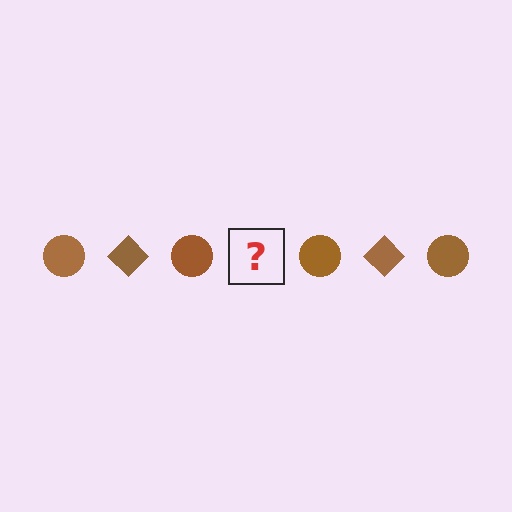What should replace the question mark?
The question mark should be replaced with a brown diamond.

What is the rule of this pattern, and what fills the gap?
The rule is that the pattern cycles through circle, diamond shapes in brown. The gap should be filled with a brown diamond.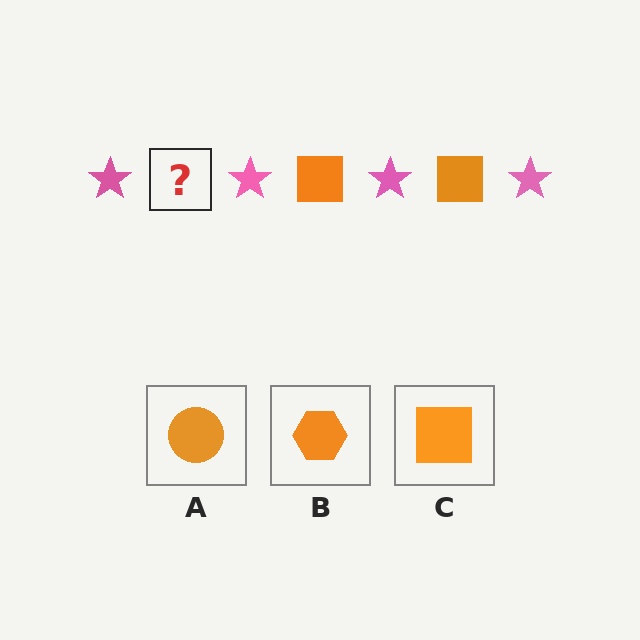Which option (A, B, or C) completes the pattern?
C.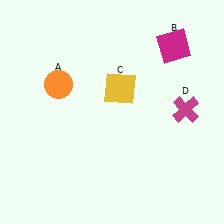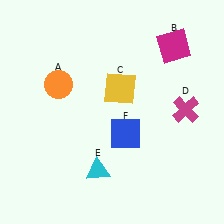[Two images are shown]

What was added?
A cyan triangle (E), a blue square (F) were added in Image 2.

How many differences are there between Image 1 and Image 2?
There are 2 differences between the two images.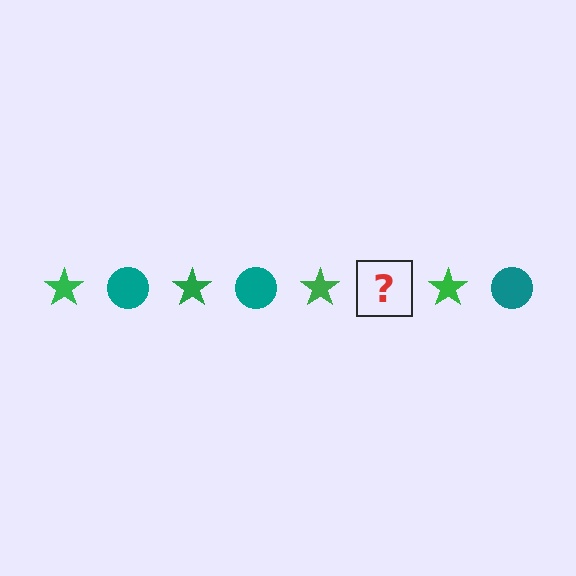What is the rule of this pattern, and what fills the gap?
The rule is that the pattern alternates between green star and teal circle. The gap should be filled with a teal circle.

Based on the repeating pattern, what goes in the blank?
The blank should be a teal circle.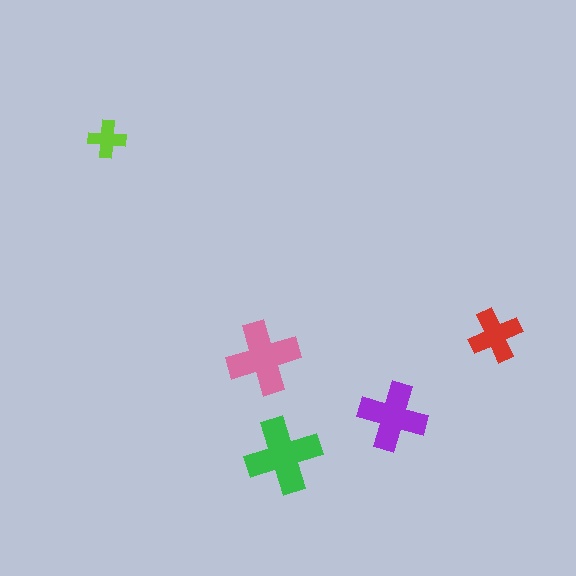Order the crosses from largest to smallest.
the green one, the pink one, the purple one, the red one, the lime one.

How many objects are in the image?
There are 5 objects in the image.